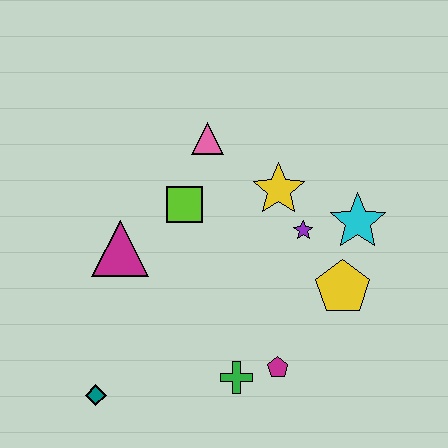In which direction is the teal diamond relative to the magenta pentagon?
The teal diamond is to the left of the magenta pentagon.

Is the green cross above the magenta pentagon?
No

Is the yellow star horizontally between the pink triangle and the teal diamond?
No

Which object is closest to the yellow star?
The purple star is closest to the yellow star.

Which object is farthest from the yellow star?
The teal diamond is farthest from the yellow star.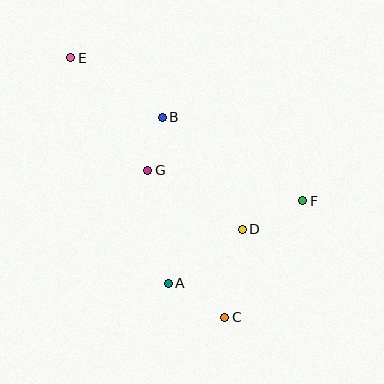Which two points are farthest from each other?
Points C and E are farthest from each other.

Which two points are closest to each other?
Points B and G are closest to each other.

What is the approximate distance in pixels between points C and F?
The distance between C and F is approximately 140 pixels.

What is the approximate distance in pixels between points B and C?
The distance between B and C is approximately 210 pixels.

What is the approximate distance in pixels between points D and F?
The distance between D and F is approximately 67 pixels.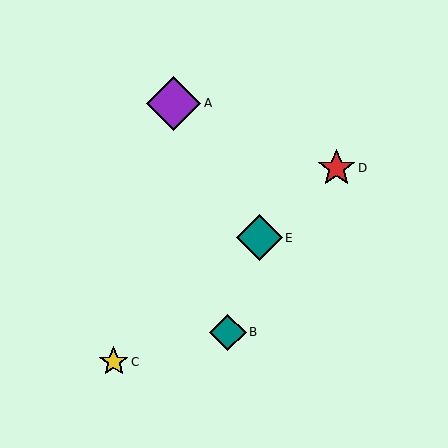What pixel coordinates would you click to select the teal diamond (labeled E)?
Click at (259, 238) to select the teal diamond E.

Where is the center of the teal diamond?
The center of the teal diamond is at (259, 238).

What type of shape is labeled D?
Shape D is a red star.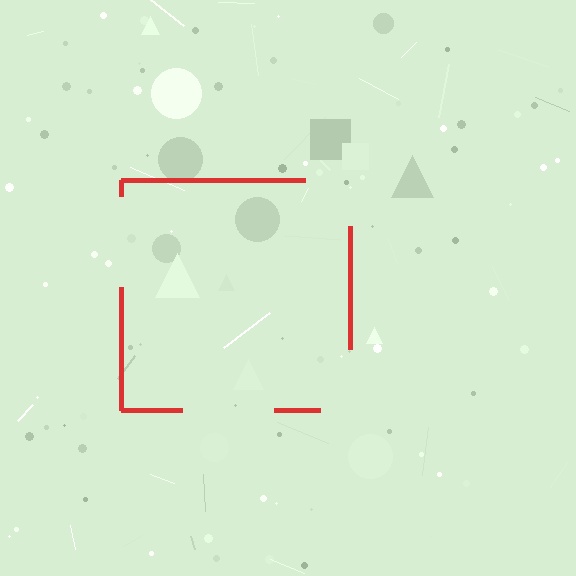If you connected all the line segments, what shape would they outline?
They would outline a square.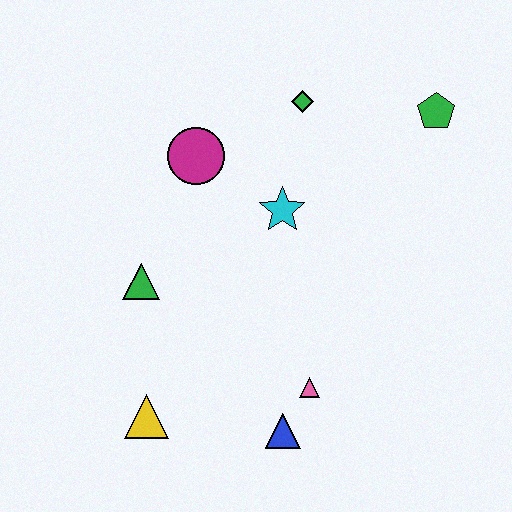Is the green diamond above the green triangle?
Yes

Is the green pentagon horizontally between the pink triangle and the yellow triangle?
No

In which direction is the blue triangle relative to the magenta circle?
The blue triangle is below the magenta circle.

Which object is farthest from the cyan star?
The yellow triangle is farthest from the cyan star.